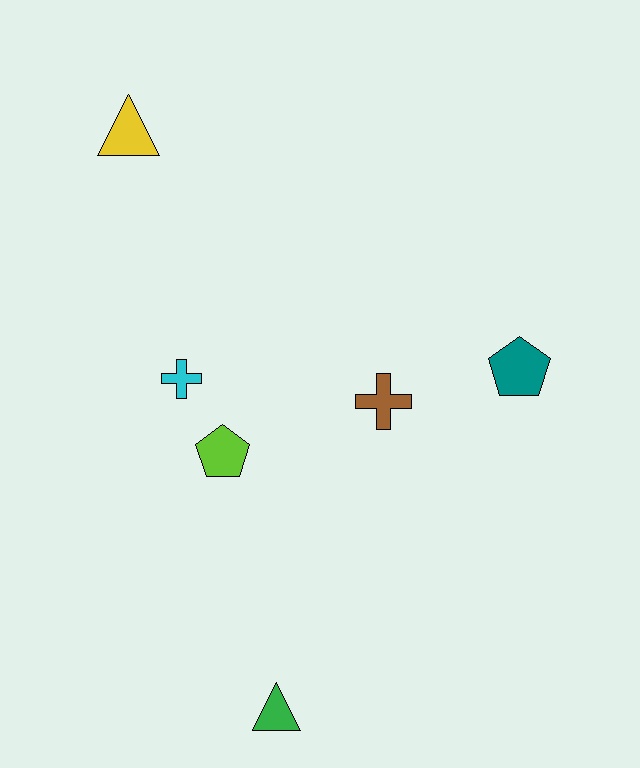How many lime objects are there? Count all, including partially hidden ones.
There is 1 lime object.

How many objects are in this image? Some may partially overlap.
There are 6 objects.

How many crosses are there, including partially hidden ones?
There are 2 crosses.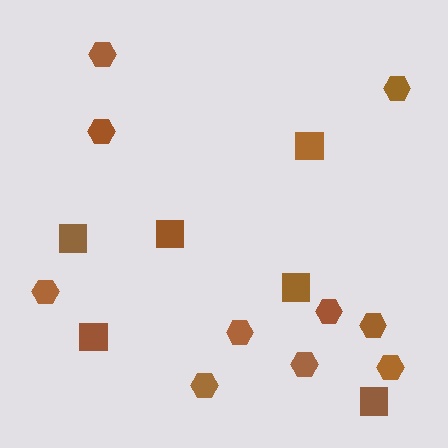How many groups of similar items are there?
There are 2 groups: one group of squares (6) and one group of hexagons (10).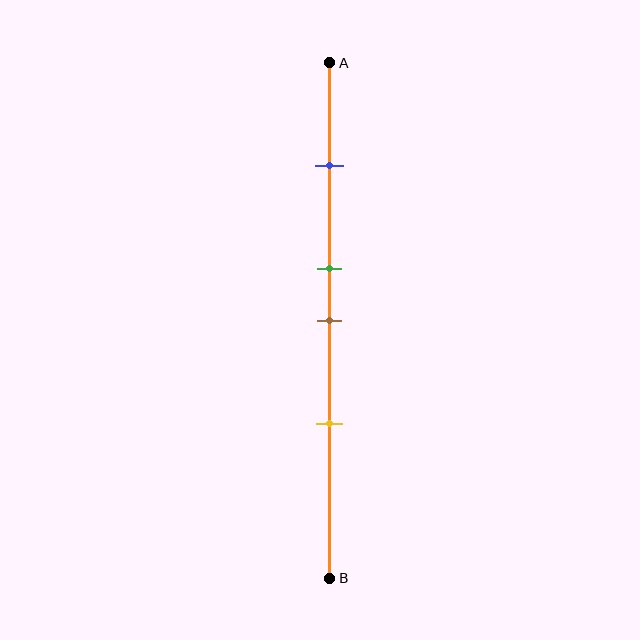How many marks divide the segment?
There are 4 marks dividing the segment.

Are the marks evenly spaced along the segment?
No, the marks are not evenly spaced.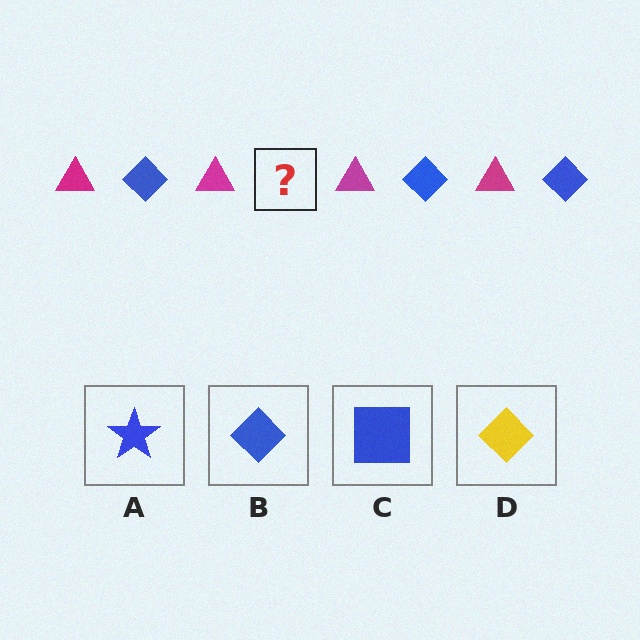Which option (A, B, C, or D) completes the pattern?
B.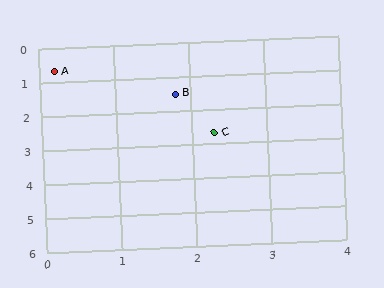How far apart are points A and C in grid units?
Points A and C are about 2.9 grid units apart.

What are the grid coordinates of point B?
Point B is at approximately (1.8, 1.5).